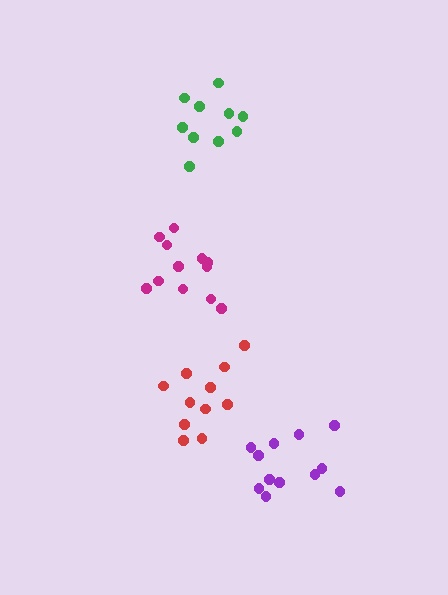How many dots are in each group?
Group 1: 12 dots, Group 2: 10 dots, Group 3: 12 dots, Group 4: 11 dots (45 total).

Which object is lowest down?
The purple cluster is bottommost.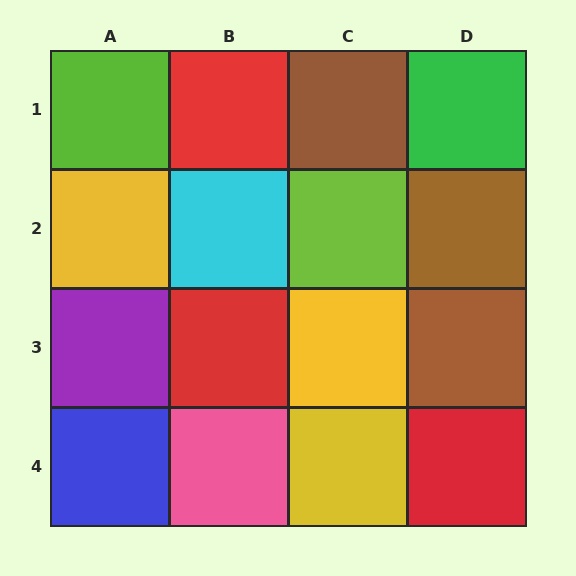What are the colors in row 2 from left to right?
Yellow, cyan, lime, brown.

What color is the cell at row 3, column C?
Yellow.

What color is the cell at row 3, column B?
Red.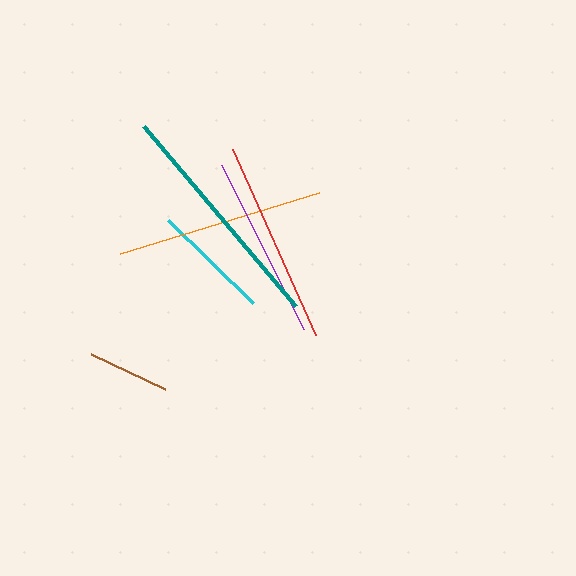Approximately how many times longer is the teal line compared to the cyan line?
The teal line is approximately 2.0 times the length of the cyan line.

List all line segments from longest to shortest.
From longest to shortest: teal, orange, red, purple, cyan, brown.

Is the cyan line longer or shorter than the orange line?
The orange line is longer than the cyan line.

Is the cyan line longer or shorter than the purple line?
The purple line is longer than the cyan line.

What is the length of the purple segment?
The purple segment is approximately 184 pixels long.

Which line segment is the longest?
The teal line is the longest at approximately 236 pixels.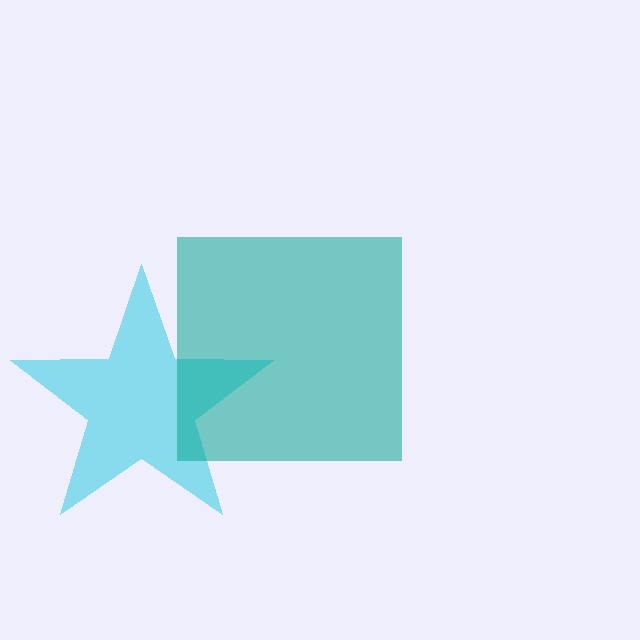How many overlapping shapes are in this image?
There are 2 overlapping shapes in the image.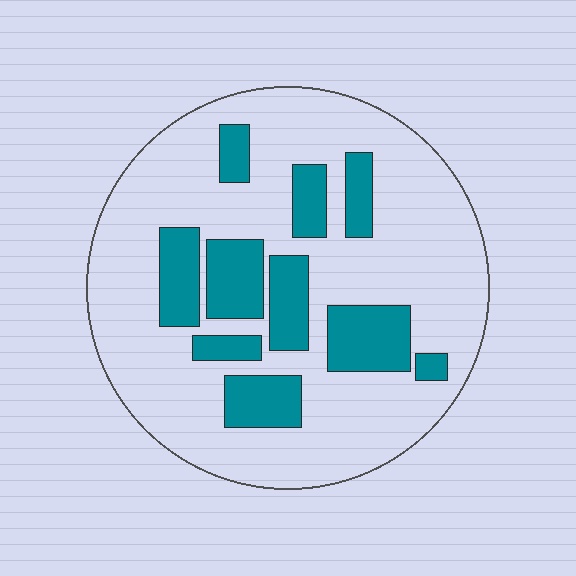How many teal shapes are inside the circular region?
10.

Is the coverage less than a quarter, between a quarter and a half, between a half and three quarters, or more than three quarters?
Less than a quarter.